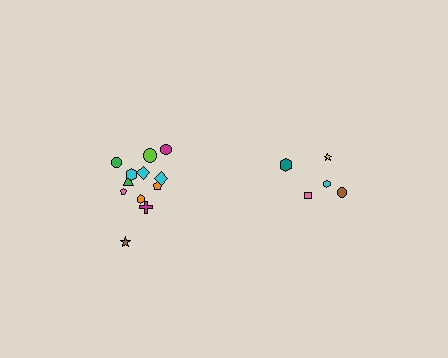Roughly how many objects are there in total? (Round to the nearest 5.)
Roughly 15 objects in total.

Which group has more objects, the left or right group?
The left group.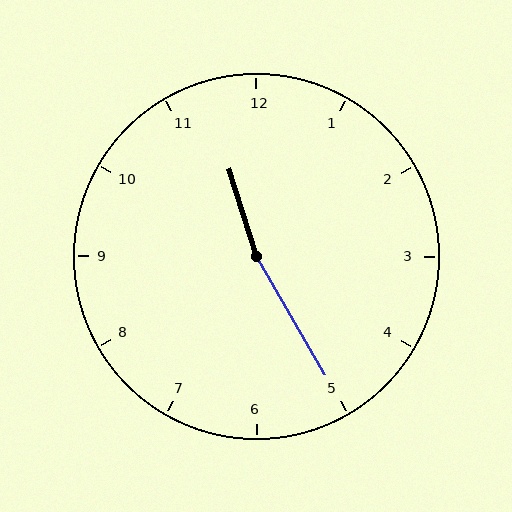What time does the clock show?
11:25.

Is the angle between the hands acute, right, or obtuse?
It is obtuse.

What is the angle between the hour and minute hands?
Approximately 168 degrees.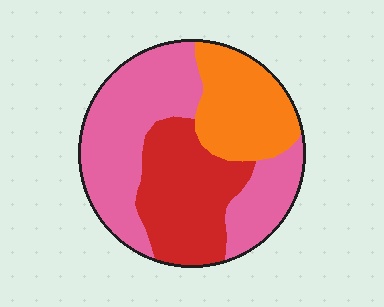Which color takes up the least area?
Orange, at roughly 25%.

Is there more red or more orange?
Red.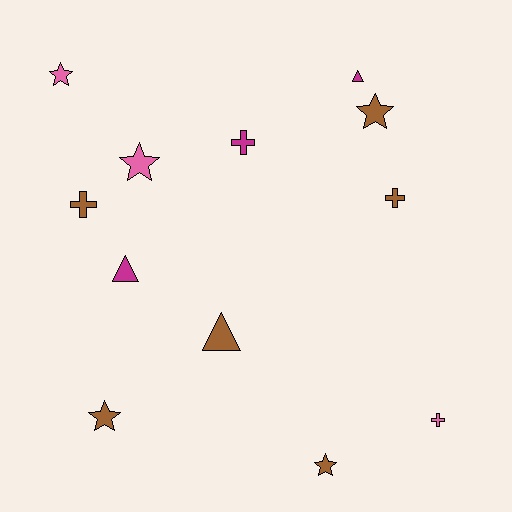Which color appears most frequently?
Brown, with 6 objects.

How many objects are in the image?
There are 12 objects.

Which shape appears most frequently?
Star, with 5 objects.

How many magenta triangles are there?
There are 2 magenta triangles.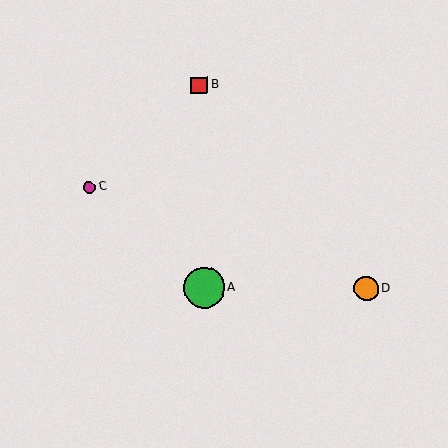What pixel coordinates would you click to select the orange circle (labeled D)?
Click at (366, 289) to select the orange circle D.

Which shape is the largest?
The green circle (labeled A) is the largest.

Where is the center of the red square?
The center of the red square is at (199, 85).